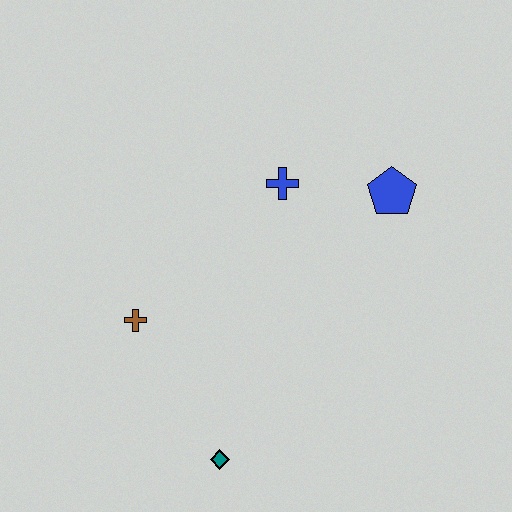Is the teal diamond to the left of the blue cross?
Yes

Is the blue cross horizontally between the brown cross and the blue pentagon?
Yes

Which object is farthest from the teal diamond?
The blue pentagon is farthest from the teal diamond.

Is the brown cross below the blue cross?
Yes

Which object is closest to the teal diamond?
The brown cross is closest to the teal diamond.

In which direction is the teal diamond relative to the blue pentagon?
The teal diamond is below the blue pentagon.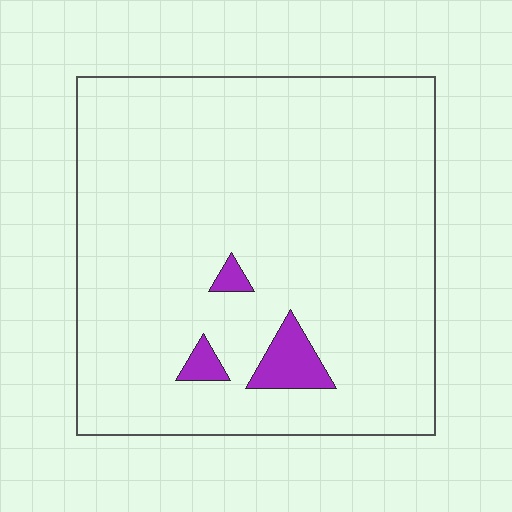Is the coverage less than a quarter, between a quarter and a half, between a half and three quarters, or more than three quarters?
Less than a quarter.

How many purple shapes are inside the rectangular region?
3.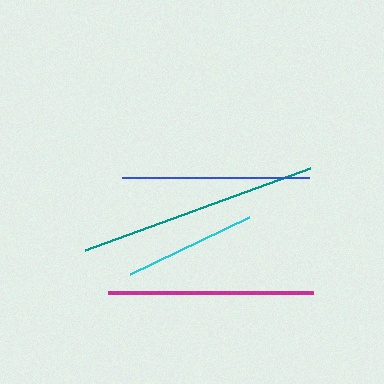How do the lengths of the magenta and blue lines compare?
The magenta and blue lines are approximately the same length.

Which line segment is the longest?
The teal line is the longest at approximately 239 pixels.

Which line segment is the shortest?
The cyan line is the shortest at approximately 132 pixels.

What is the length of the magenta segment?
The magenta segment is approximately 205 pixels long.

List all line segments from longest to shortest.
From longest to shortest: teal, magenta, blue, cyan.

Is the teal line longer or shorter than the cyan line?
The teal line is longer than the cyan line.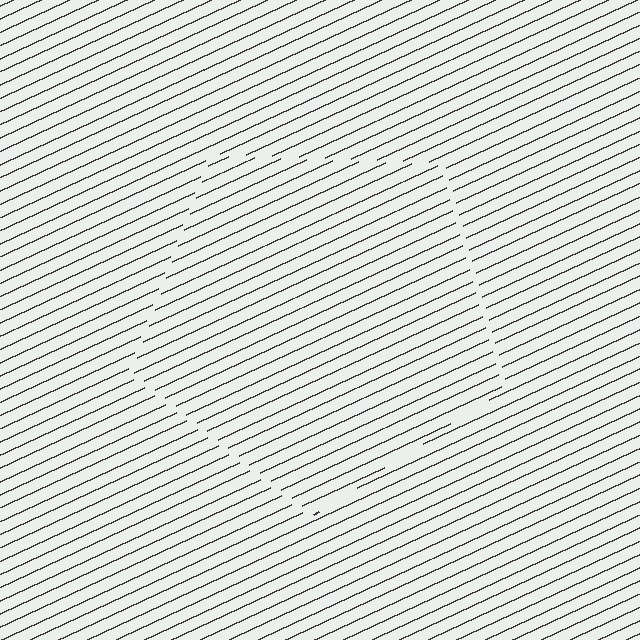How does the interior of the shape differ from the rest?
The interior of the shape contains the same grating, shifted by half a period — the contour is defined by the phase discontinuity where line-ends from the inner and outer gratings abut.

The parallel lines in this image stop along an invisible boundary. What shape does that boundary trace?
An illusory pentagon. The interior of the shape contains the same grating, shifted by half a period — the contour is defined by the phase discontinuity where line-ends from the inner and outer gratings abut.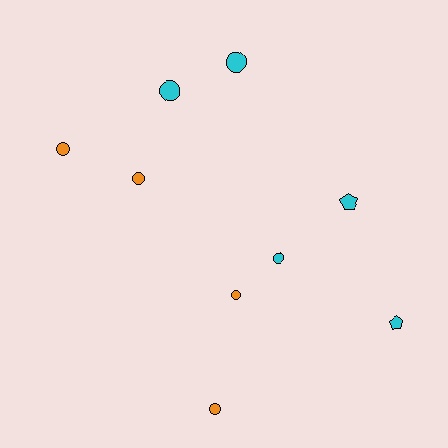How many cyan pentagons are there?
There are 2 cyan pentagons.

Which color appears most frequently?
Cyan, with 5 objects.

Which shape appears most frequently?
Circle, with 7 objects.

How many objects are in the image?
There are 9 objects.